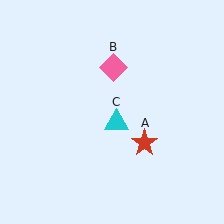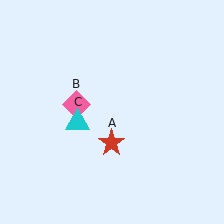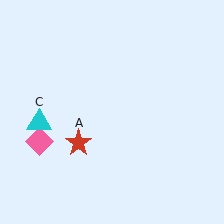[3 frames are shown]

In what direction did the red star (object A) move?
The red star (object A) moved left.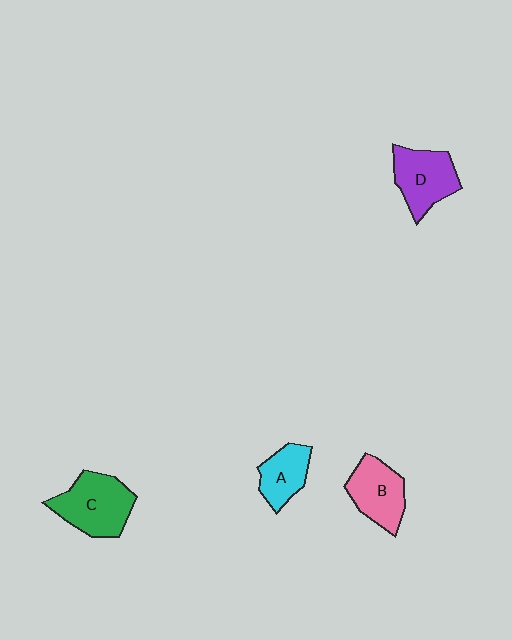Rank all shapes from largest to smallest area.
From largest to smallest: C (green), D (purple), B (pink), A (cyan).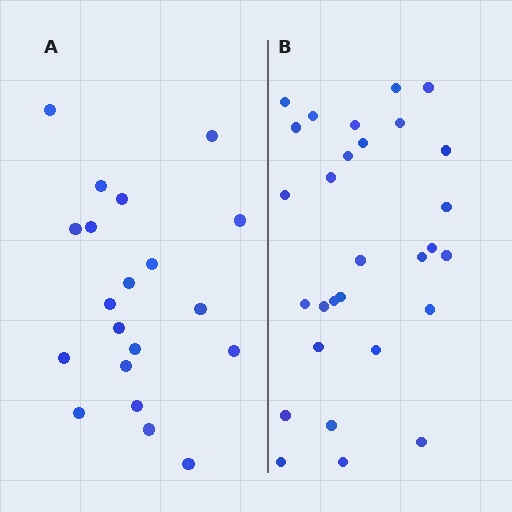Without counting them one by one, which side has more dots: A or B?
Region B (the right region) has more dots.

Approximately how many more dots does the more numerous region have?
Region B has roughly 8 or so more dots than region A.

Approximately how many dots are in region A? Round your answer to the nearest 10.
About 20 dots.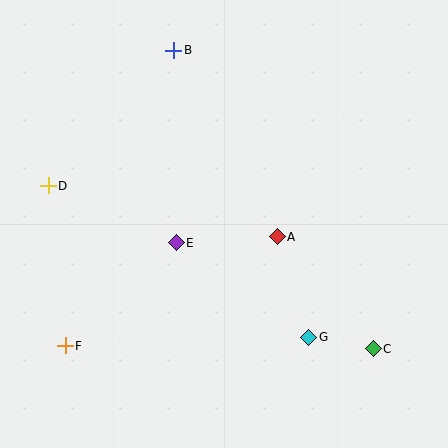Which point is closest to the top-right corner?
Point B is closest to the top-right corner.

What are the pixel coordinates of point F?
Point F is at (65, 346).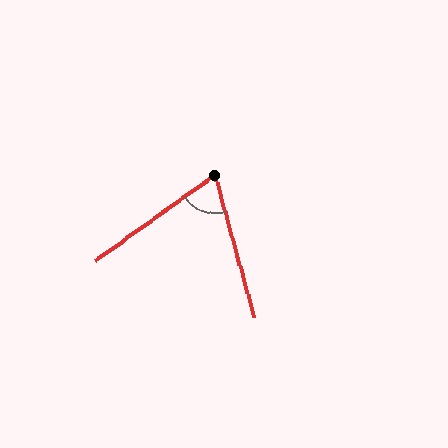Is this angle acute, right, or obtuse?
It is acute.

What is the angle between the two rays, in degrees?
Approximately 70 degrees.